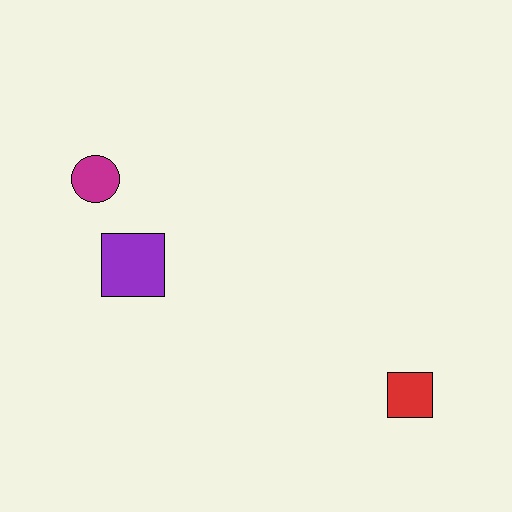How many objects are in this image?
There are 3 objects.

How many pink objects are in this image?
There are no pink objects.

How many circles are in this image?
There is 1 circle.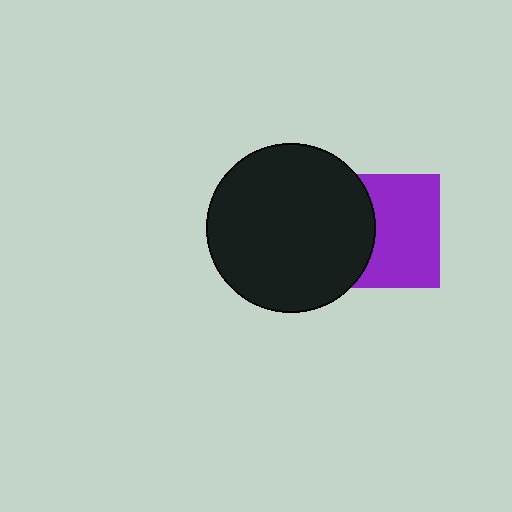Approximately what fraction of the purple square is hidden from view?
Roughly 38% of the purple square is hidden behind the black circle.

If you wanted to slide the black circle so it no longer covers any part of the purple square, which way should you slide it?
Slide it left — that is the most direct way to separate the two shapes.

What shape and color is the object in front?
The object in front is a black circle.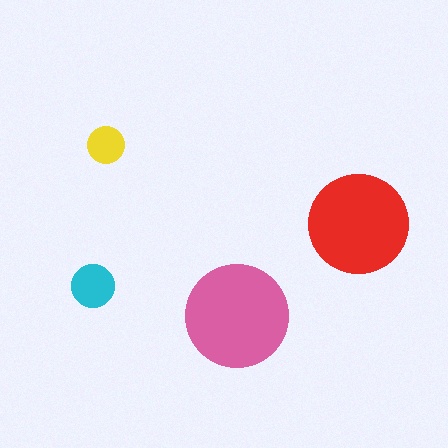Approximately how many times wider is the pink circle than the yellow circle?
About 3 times wider.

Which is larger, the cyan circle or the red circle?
The red one.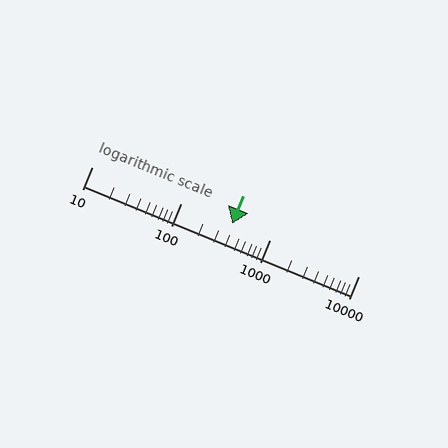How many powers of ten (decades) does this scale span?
The scale spans 3 decades, from 10 to 10000.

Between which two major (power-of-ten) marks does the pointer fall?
The pointer is between 100 and 1000.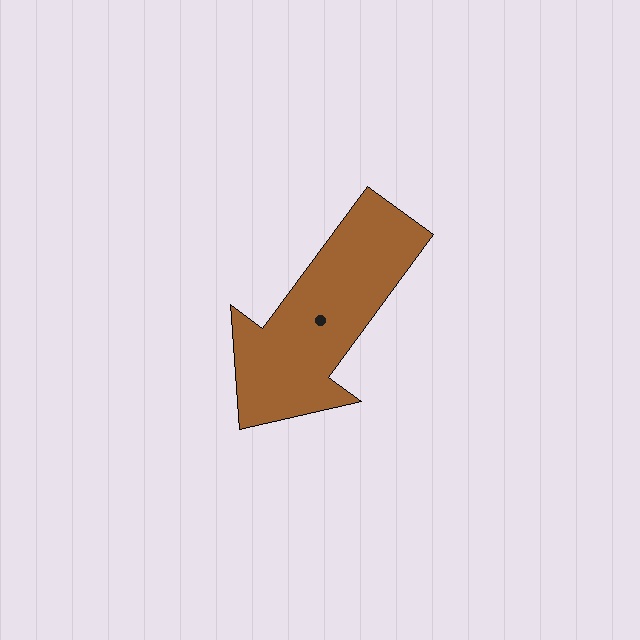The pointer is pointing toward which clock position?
Roughly 7 o'clock.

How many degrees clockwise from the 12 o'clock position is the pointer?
Approximately 216 degrees.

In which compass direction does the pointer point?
Southwest.